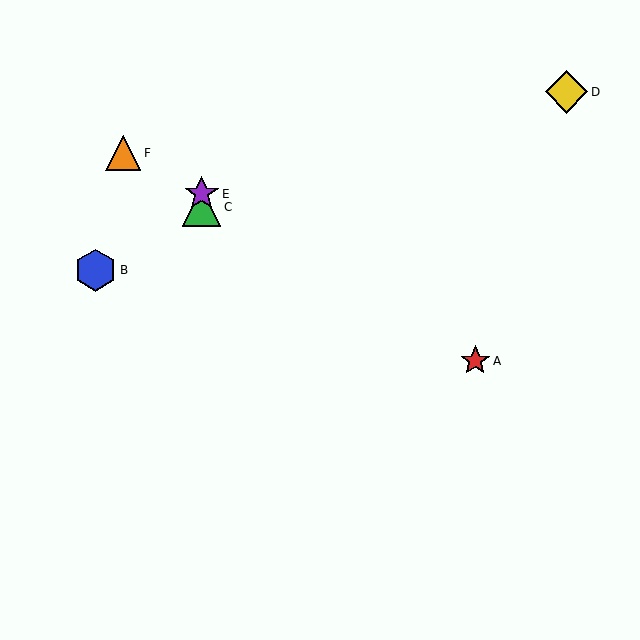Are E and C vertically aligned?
Yes, both are at x≈202.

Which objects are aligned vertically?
Objects C, E are aligned vertically.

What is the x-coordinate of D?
Object D is at x≈567.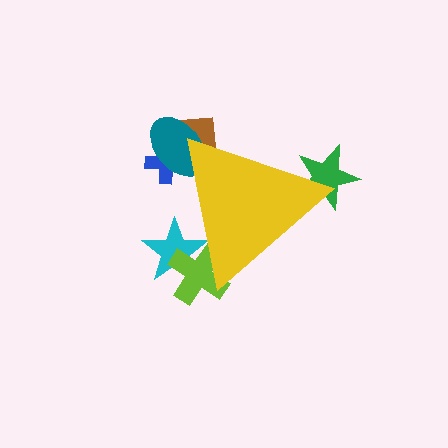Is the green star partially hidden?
Yes, the green star is partially hidden behind the yellow triangle.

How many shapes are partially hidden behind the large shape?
6 shapes are partially hidden.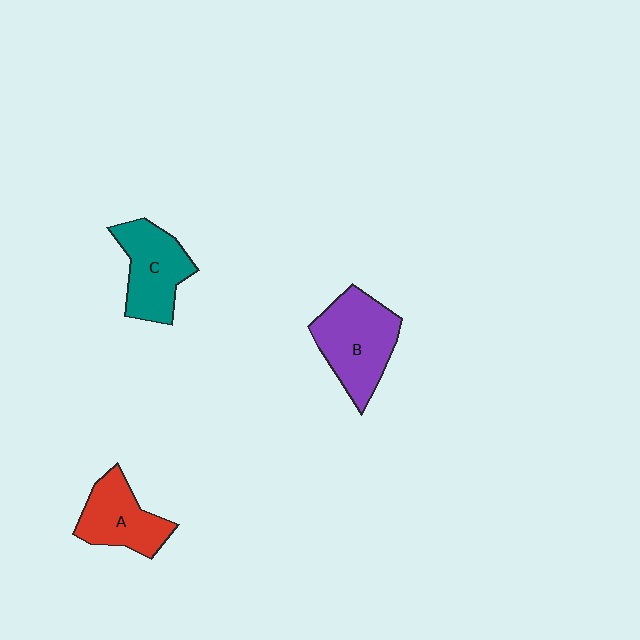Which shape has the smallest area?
Shape A (red).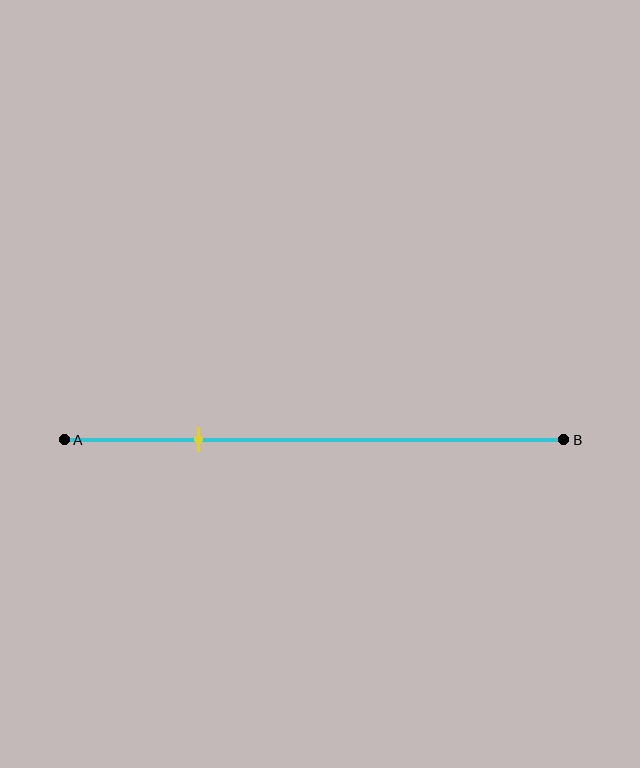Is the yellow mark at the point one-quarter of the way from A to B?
Yes, the mark is approximately at the one-quarter point.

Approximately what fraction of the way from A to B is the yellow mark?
The yellow mark is approximately 25% of the way from A to B.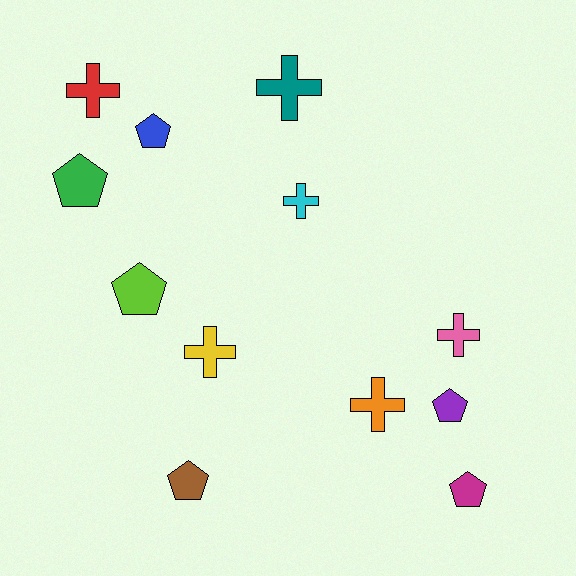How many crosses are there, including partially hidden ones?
There are 6 crosses.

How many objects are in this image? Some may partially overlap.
There are 12 objects.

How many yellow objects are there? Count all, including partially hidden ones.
There is 1 yellow object.